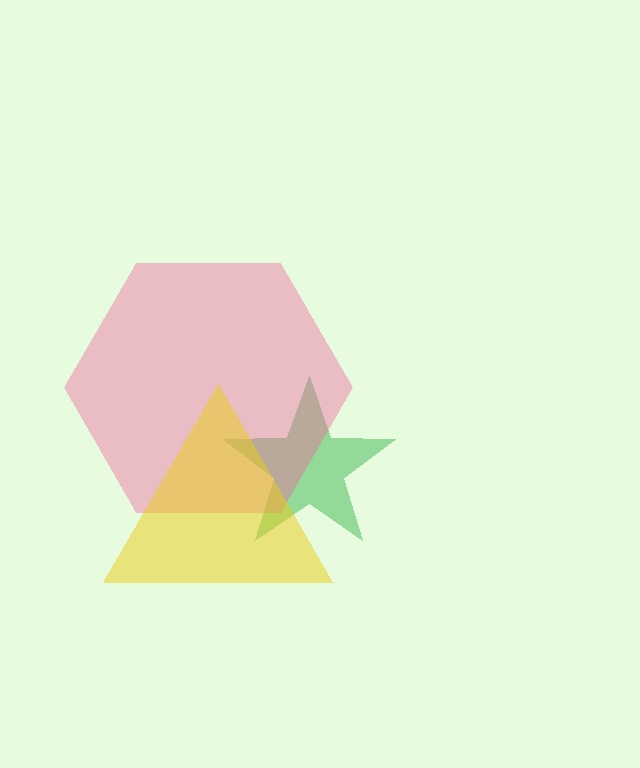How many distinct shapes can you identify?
There are 3 distinct shapes: a green star, a pink hexagon, a yellow triangle.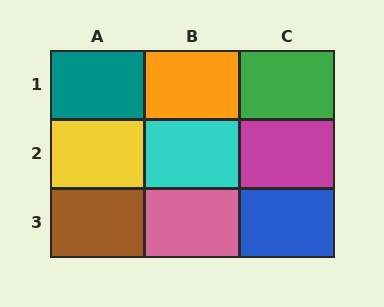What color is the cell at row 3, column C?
Blue.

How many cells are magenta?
1 cell is magenta.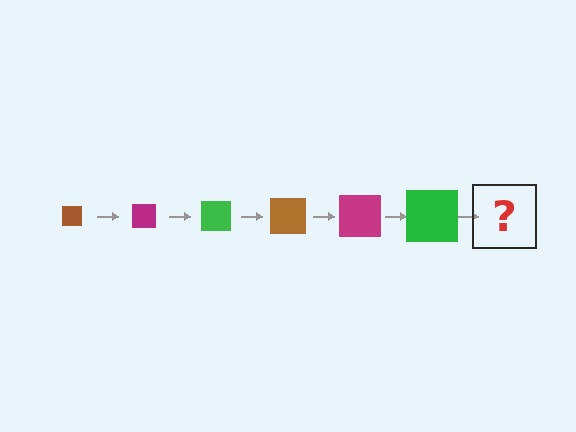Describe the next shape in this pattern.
It should be a brown square, larger than the previous one.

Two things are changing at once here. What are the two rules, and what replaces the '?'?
The two rules are that the square grows larger each step and the color cycles through brown, magenta, and green. The '?' should be a brown square, larger than the previous one.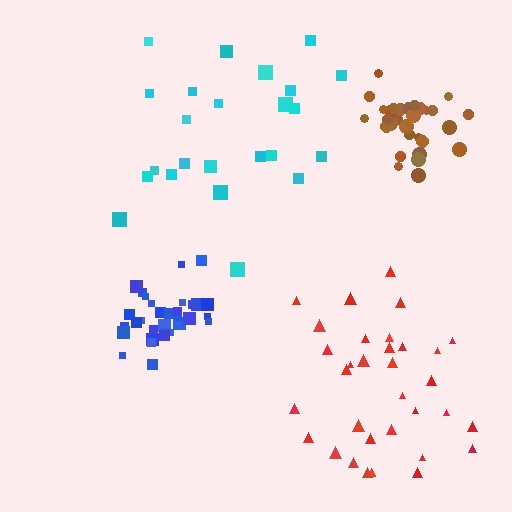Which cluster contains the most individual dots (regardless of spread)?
Red (34).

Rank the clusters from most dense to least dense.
brown, blue, red, cyan.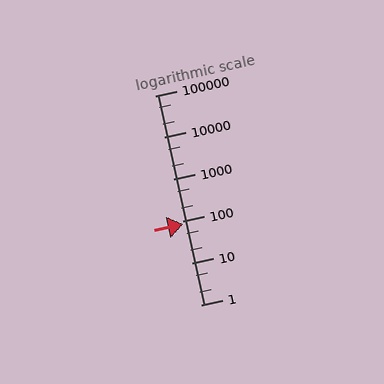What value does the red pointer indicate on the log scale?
The pointer indicates approximately 83.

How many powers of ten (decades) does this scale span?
The scale spans 5 decades, from 1 to 100000.